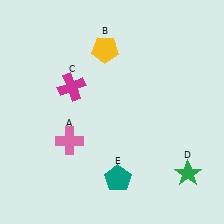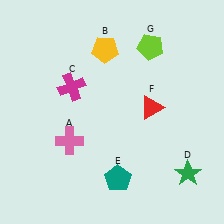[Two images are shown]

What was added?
A red triangle (F), a lime pentagon (G) were added in Image 2.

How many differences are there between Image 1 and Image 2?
There are 2 differences between the two images.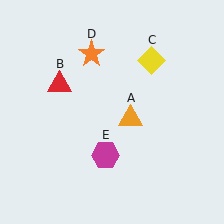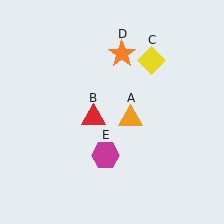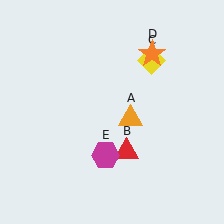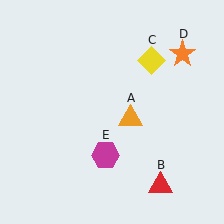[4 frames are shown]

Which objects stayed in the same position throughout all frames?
Orange triangle (object A) and yellow diamond (object C) and magenta hexagon (object E) remained stationary.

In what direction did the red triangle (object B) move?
The red triangle (object B) moved down and to the right.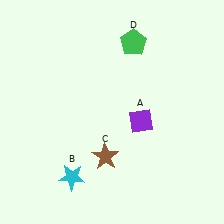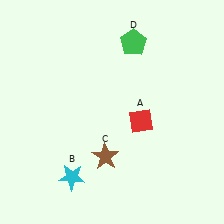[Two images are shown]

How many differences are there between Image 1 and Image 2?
There is 1 difference between the two images.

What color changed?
The diamond (A) changed from purple in Image 1 to red in Image 2.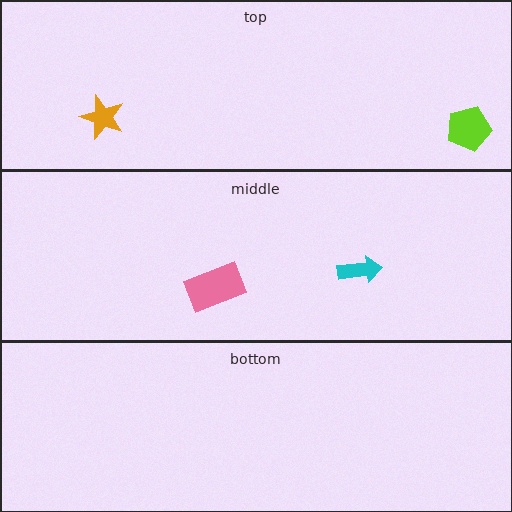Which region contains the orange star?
The top region.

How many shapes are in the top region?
2.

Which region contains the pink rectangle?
The middle region.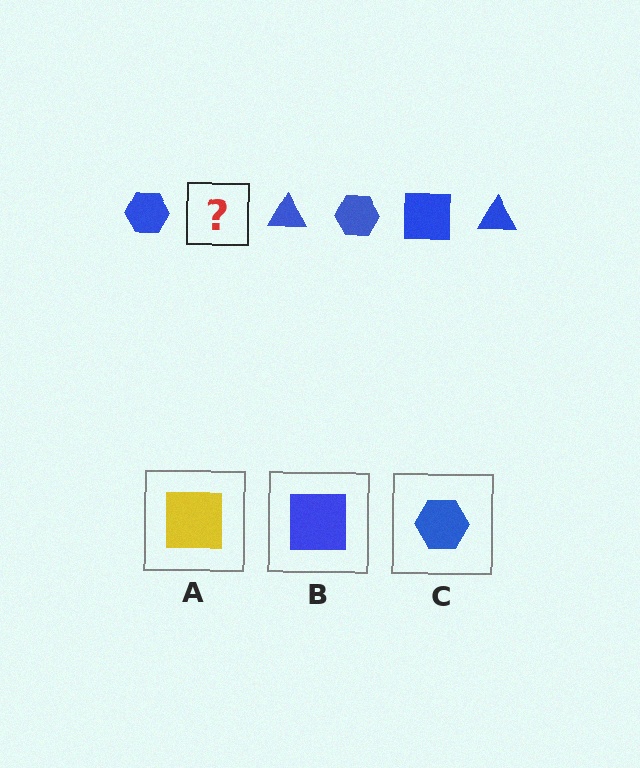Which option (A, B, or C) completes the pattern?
B.